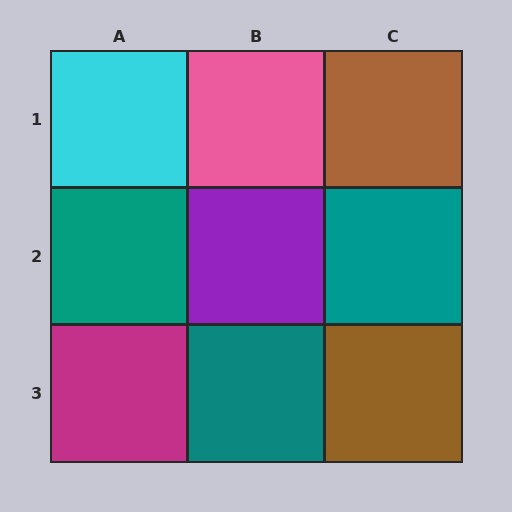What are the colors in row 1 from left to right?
Cyan, pink, brown.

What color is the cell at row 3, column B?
Teal.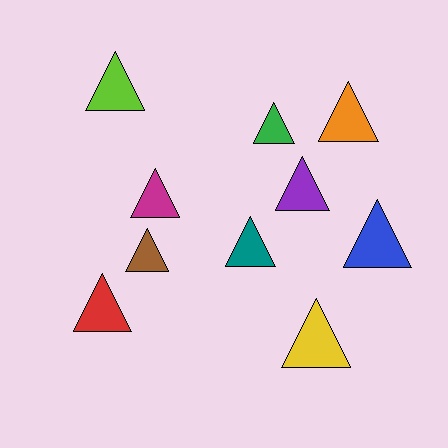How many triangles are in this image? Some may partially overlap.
There are 10 triangles.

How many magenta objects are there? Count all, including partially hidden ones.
There is 1 magenta object.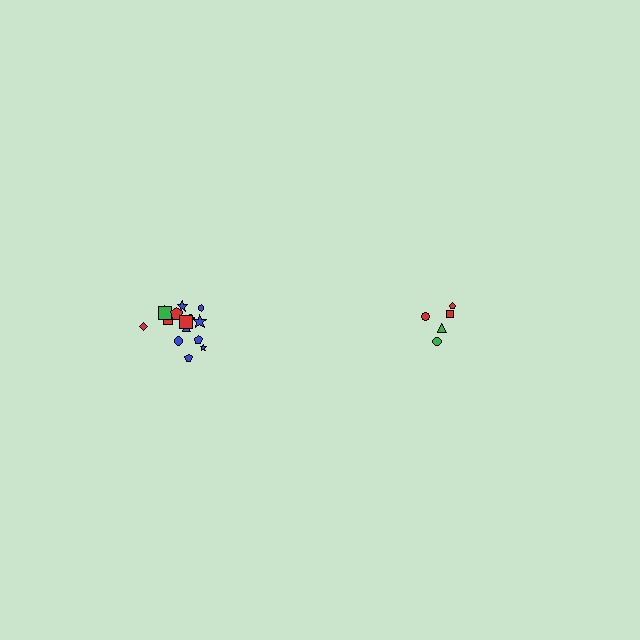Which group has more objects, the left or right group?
The left group.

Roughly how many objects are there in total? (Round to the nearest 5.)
Roughly 20 objects in total.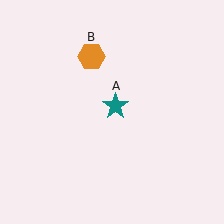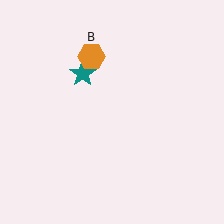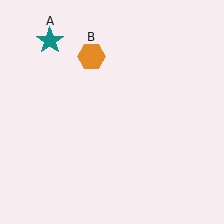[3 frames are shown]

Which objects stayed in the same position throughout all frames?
Orange hexagon (object B) remained stationary.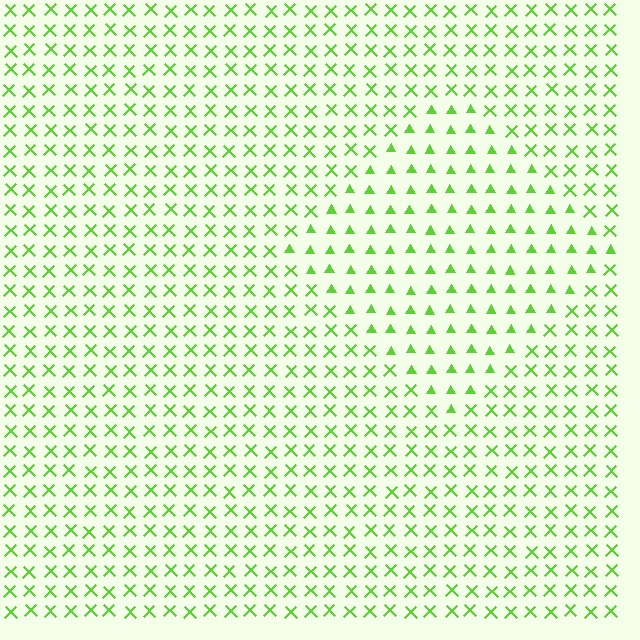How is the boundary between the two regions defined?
The boundary is defined by a change in element shape: triangles inside vs. X marks outside. All elements share the same color and spacing.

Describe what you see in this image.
The image is filled with small lime elements arranged in a uniform grid. A diamond-shaped region contains triangles, while the surrounding area contains X marks. The boundary is defined purely by the change in element shape.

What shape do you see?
I see a diamond.